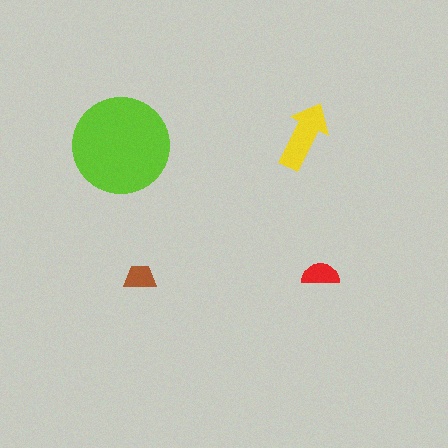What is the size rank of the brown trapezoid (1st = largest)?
4th.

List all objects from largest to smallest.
The lime circle, the yellow arrow, the red semicircle, the brown trapezoid.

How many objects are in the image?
There are 4 objects in the image.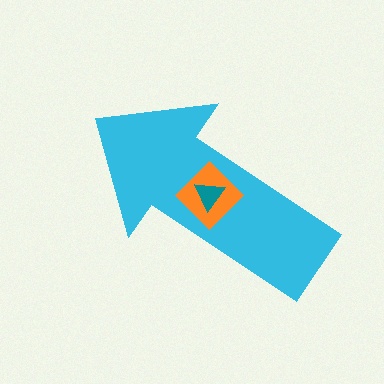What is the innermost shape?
The teal triangle.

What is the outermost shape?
The cyan arrow.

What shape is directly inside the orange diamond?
The teal triangle.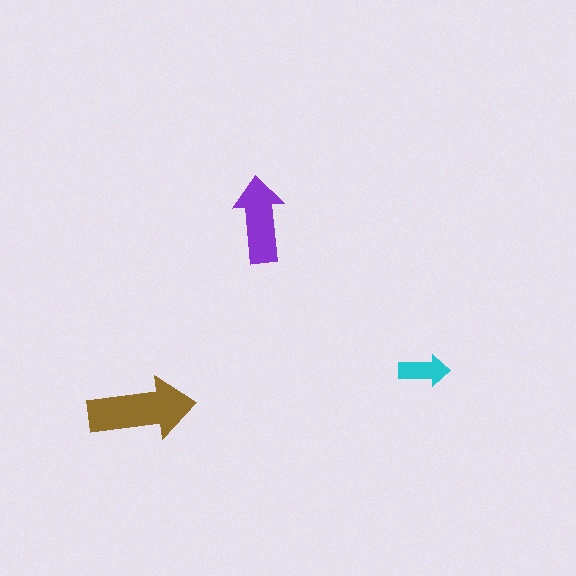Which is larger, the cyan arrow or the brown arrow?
The brown one.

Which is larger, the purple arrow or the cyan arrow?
The purple one.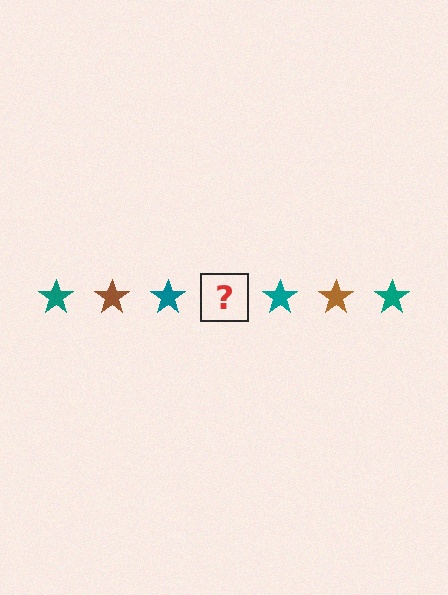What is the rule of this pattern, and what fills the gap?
The rule is that the pattern cycles through teal, brown stars. The gap should be filled with a brown star.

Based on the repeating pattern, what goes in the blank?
The blank should be a brown star.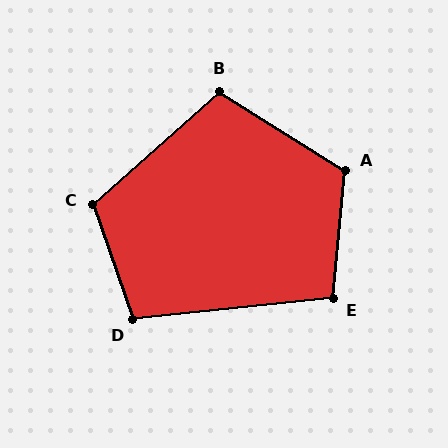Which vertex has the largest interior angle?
A, at approximately 117 degrees.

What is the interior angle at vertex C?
Approximately 113 degrees (obtuse).